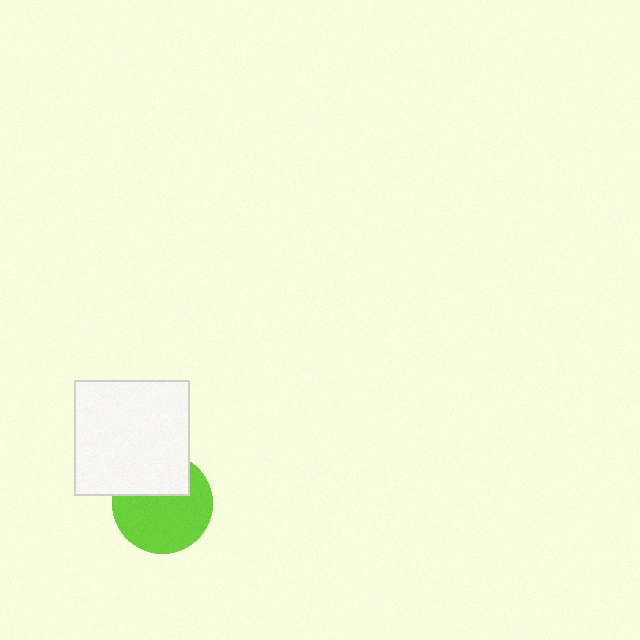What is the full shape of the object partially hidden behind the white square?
The partially hidden object is a lime circle.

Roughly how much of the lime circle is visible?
Most of it is visible (roughly 67%).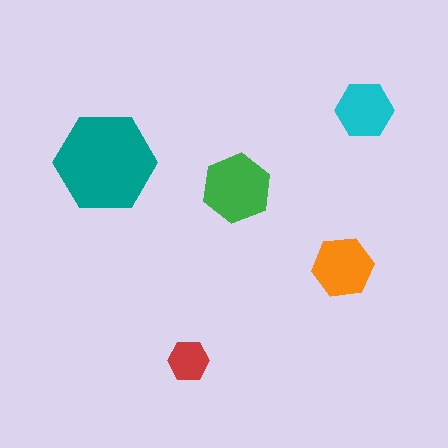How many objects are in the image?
There are 5 objects in the image.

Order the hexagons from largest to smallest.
the teal one, the green one, the orange one, the cyan one, the red one.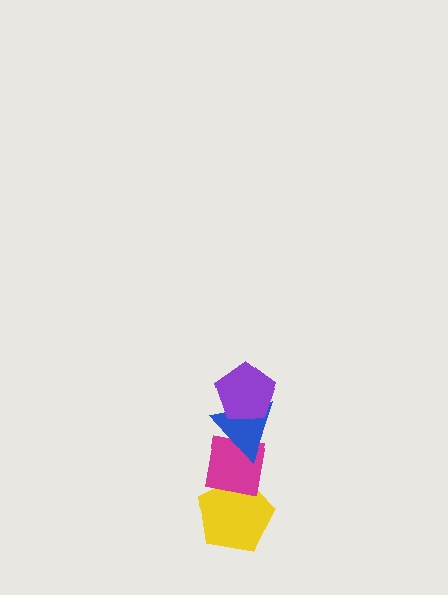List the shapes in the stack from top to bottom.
From top to bottom: the purple pentagon, the blue triangle, the magenta square, the yellow pentagon.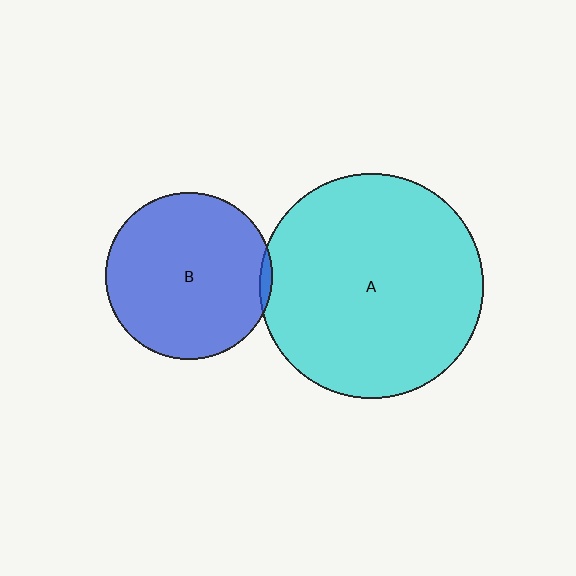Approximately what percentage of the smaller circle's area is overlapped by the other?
Approximately 5%.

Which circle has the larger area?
Circle A (cyan).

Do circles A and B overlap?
Yes.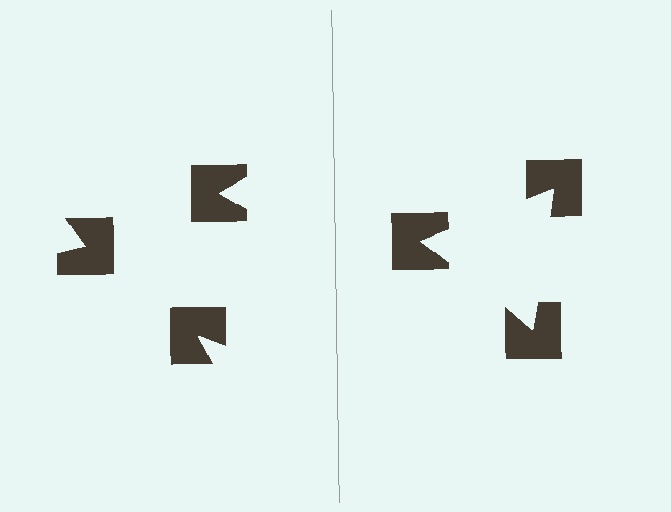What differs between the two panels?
The notched squares are positioned identically on both sides; only the wedge orientations differ. On the right they align to a triangle; on the left they are misaligned.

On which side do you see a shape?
An illusory triangle appears on the right side. On the left side the wedge cuts are rotated, so no coherent shape forms.